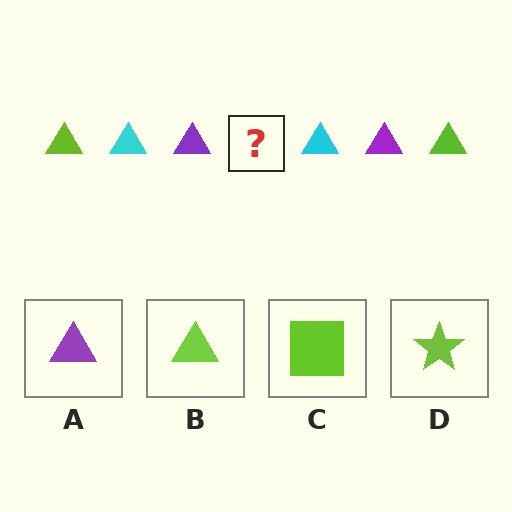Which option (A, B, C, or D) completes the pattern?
B.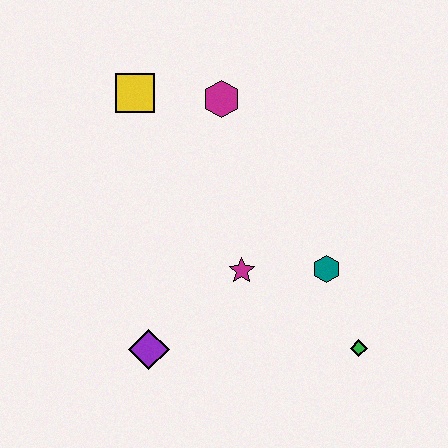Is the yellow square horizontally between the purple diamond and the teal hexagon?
No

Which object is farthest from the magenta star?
The yellow square is farthest from the magenta star.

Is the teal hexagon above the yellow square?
No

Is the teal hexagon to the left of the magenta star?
No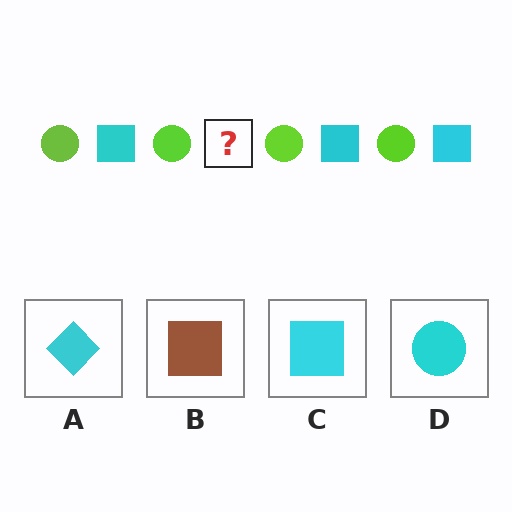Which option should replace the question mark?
Option C.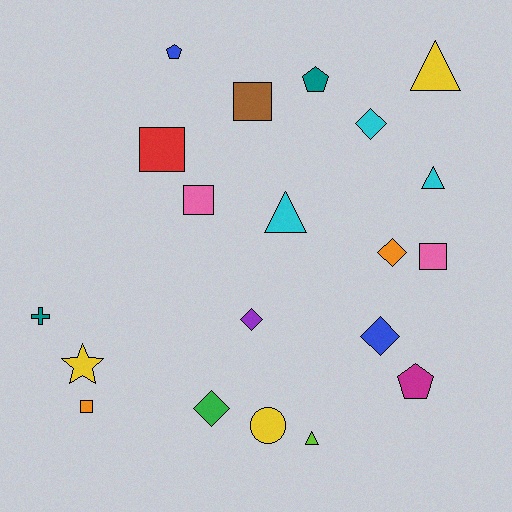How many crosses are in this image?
There is 1 cross.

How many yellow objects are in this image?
There are 3 yellow objects.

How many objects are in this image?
There are 20 objects.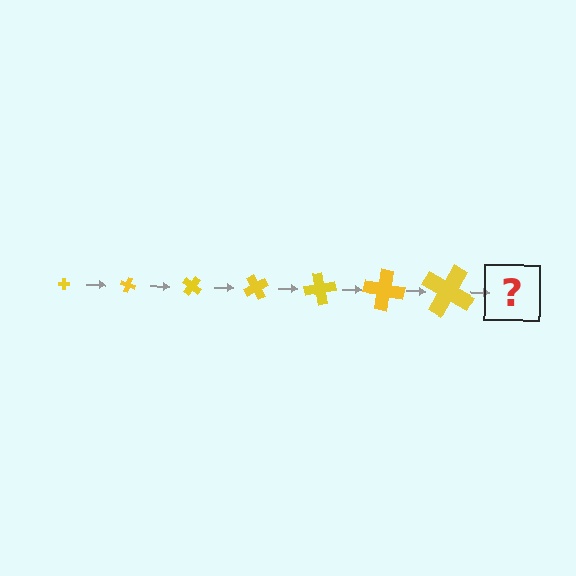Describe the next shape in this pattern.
It should be a cross, larger than the previous one and rotated 140 degrees from the start.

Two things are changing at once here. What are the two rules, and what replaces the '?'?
The two rules are that the cross grows larger each step and it rotates 20 degrees each step. The '?' should be a cross, larger than the previous one and rotated 140 degrees from the start.